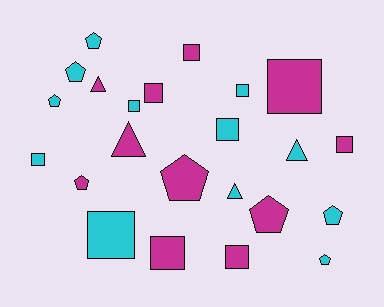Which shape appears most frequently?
Square, with 11 objects.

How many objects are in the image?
There are 23 objects.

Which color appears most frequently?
Cyan, with 12 objects.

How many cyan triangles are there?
There are 2 cyan triangles.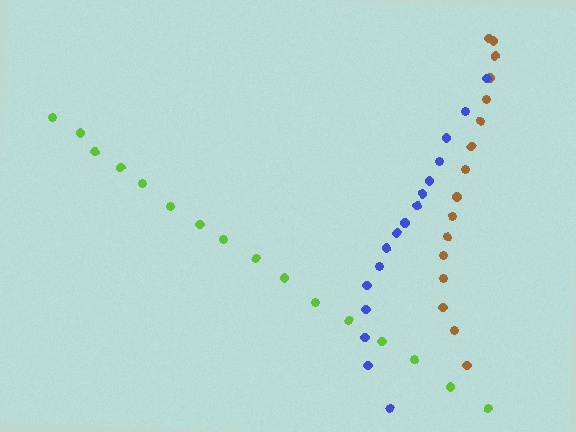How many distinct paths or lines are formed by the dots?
There are 3 distinct paths.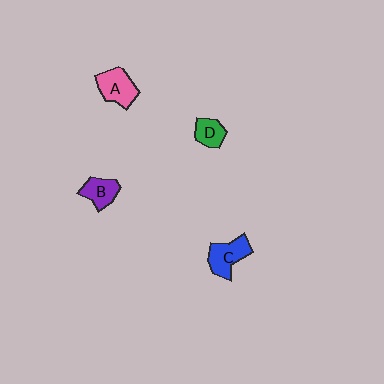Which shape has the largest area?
Shape C (blue).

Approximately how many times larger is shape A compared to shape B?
Approximately 1.3 times.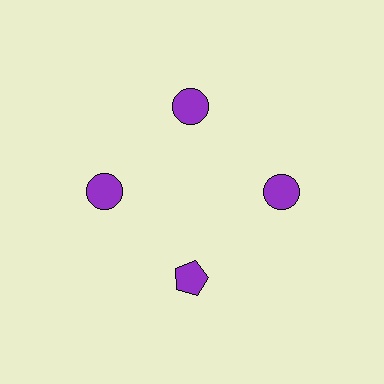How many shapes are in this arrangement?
There are 4 shapes arranged in a ring pattern.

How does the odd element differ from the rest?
It has a different shape: pentagon instead of circle.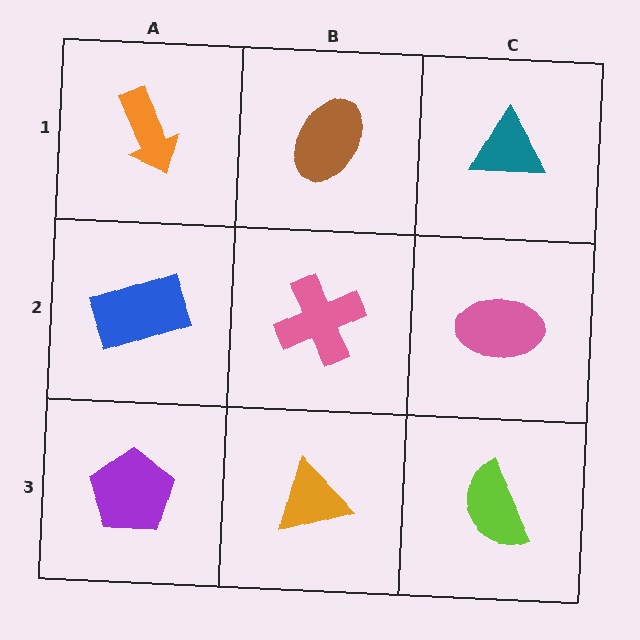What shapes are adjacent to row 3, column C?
A pink ellipse (row 2, column C), an orange triangle (row 3, column B).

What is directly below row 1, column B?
A pink cross.